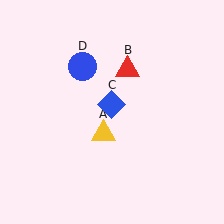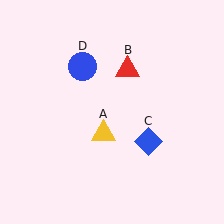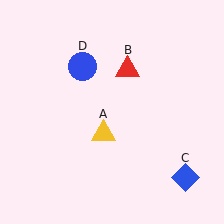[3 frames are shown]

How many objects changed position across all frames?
1 object changed position: blue diamond (object C).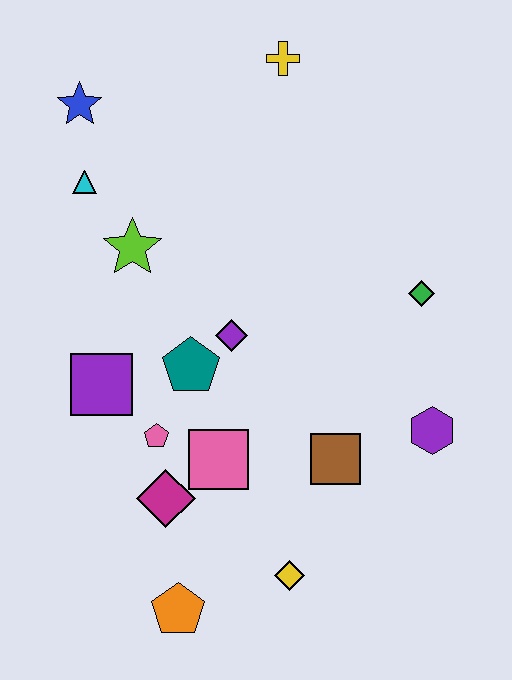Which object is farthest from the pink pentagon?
The yellow cross is farthest from the pink pentagon.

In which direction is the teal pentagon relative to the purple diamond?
The teal pentagon is to the left of the purple diamond.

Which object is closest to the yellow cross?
The blue star is closest to the yellow cross.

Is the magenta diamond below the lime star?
Yes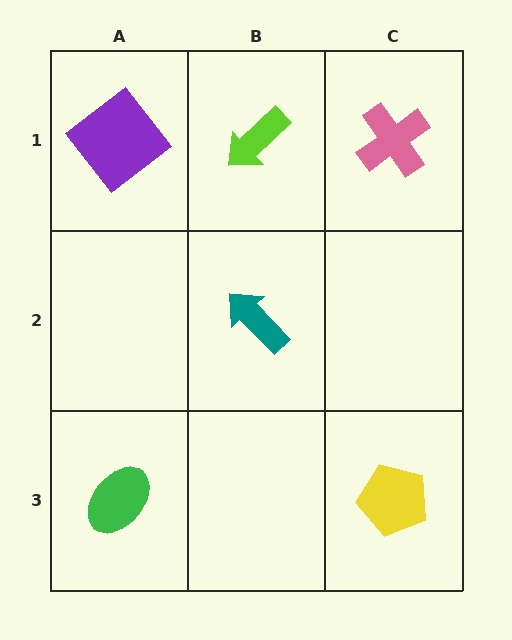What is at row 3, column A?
A green ellipse.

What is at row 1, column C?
A pink cross.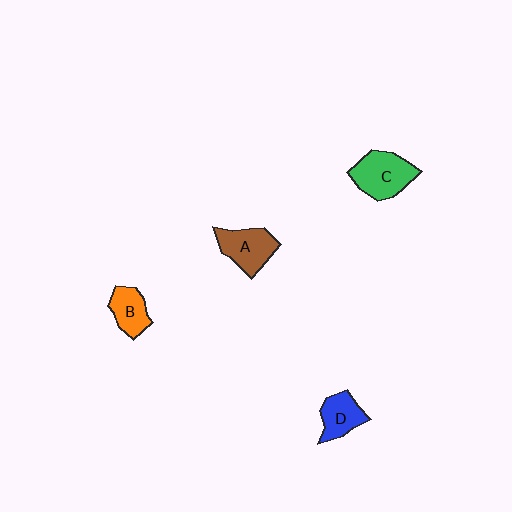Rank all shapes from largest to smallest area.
From largest to smallest: C (green), A (brown), D (blue), B (orange).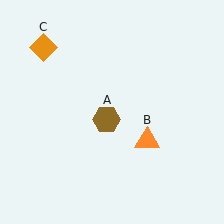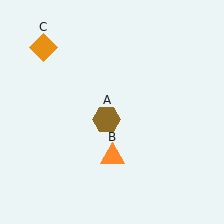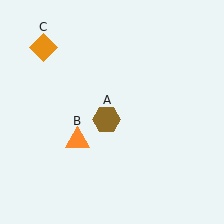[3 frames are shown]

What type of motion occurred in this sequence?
The orange triangle (object B) rotated clockwise around the center of the scene.